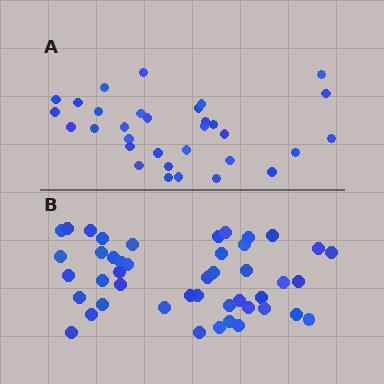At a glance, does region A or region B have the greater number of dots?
Region B (the bottom region) has more dots.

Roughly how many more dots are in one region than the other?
Region B has approximately 15 more dots than region A.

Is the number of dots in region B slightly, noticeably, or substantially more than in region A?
Region B has noticeably more, but not dramatically so. The ratio is roughly 1.4 to 1.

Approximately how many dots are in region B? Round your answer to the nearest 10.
About 40 dots. (The exact count is 45, which rounds to 40.)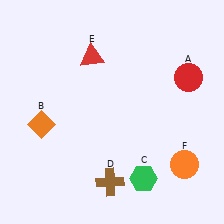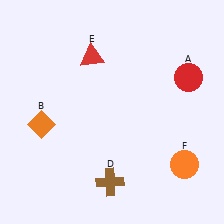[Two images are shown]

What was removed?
The green hexagon (C) was removed in Image 2.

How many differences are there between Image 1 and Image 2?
There is 1 difference between the two images.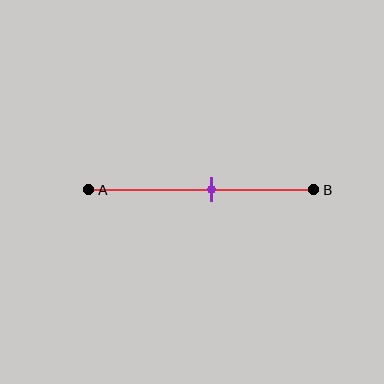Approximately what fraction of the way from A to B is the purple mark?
The purple mark is approximately 55% of the way from A to B.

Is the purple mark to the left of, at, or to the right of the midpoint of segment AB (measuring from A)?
The purple mark is to the right of the midpoint of segment AB.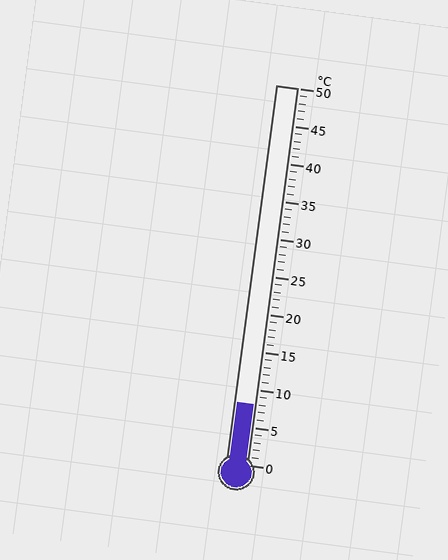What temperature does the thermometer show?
The thermometer shows approximately 8°C.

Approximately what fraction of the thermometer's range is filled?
The thermometer is filled to approximately 15% of its range.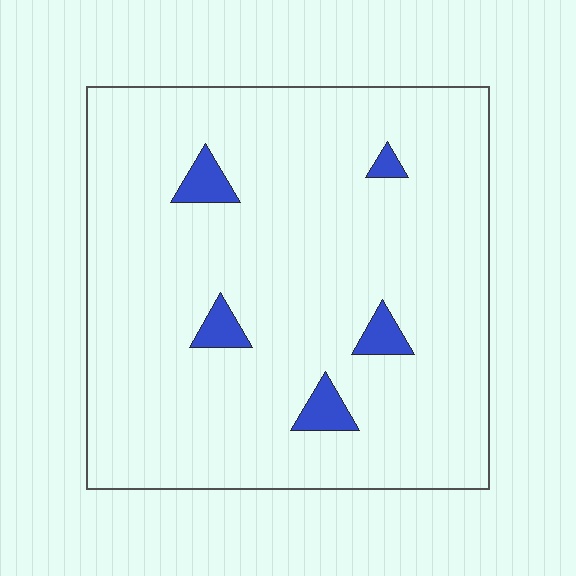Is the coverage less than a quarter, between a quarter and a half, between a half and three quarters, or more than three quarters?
Less than a quarter.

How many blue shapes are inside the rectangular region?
5.